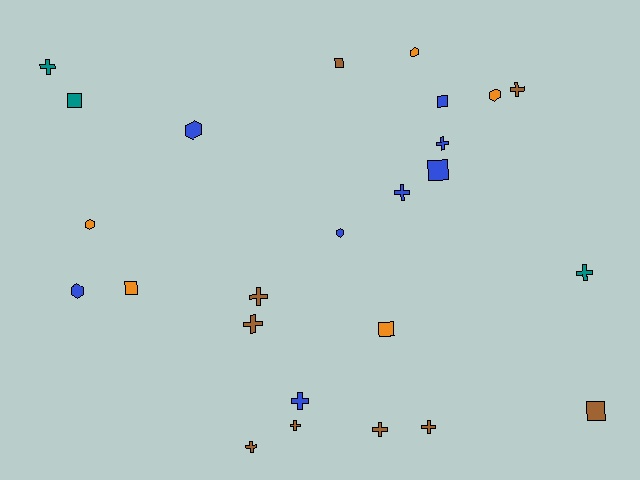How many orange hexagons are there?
There are 3 orange hexagons.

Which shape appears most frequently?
Cross, with 12 objects.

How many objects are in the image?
There are 25 objects.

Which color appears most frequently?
Brown, with 9 objects.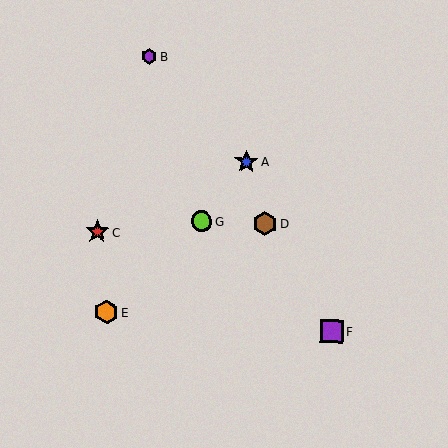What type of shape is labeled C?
Shape C is a red star.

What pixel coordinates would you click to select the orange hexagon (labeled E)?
Click at (107, 312) to select the orange hexagon E.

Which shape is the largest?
The orange hexagon (labeled E) is the largest.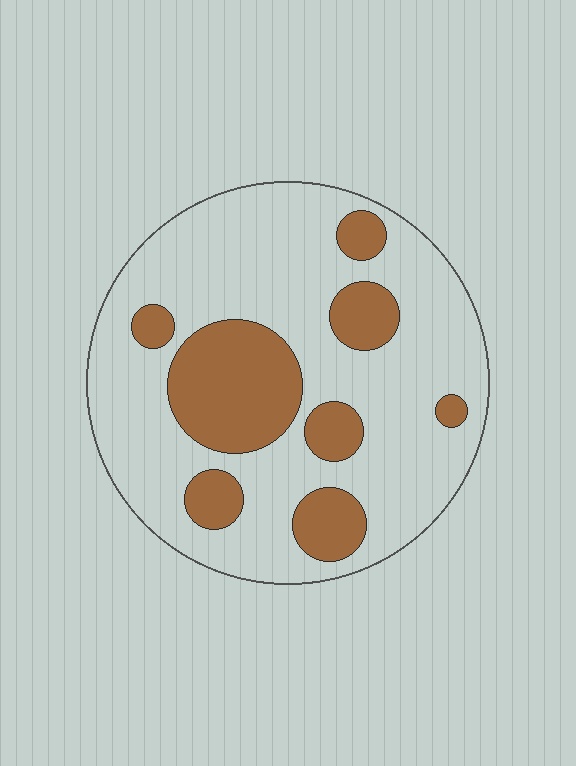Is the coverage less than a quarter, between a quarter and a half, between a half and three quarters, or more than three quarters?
Between a quarter and a half.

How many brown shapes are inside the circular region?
8.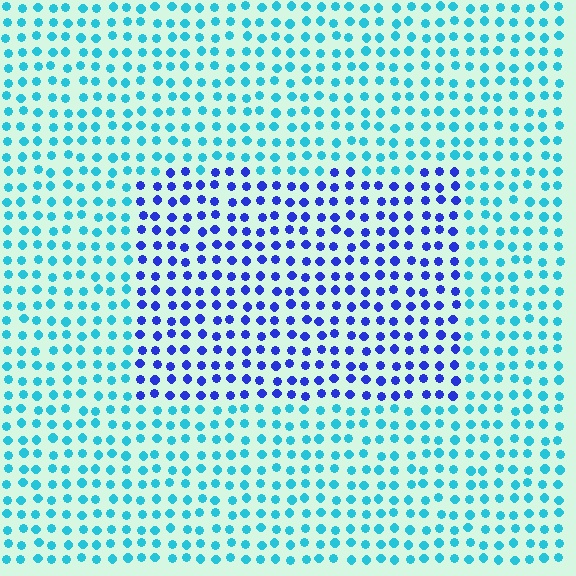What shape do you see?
I see a rectangle.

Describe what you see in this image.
The image is filled with small cyan elements in a uniform arrangement. A rectangle-shaped region is visible where the elements are tinted to a slightly different hue, forming a subtle color boundary.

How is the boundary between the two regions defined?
The boundary is defined purely by a slight shift in hue (about 48 degrees). Spacing, size, and orientation are identical on both sides.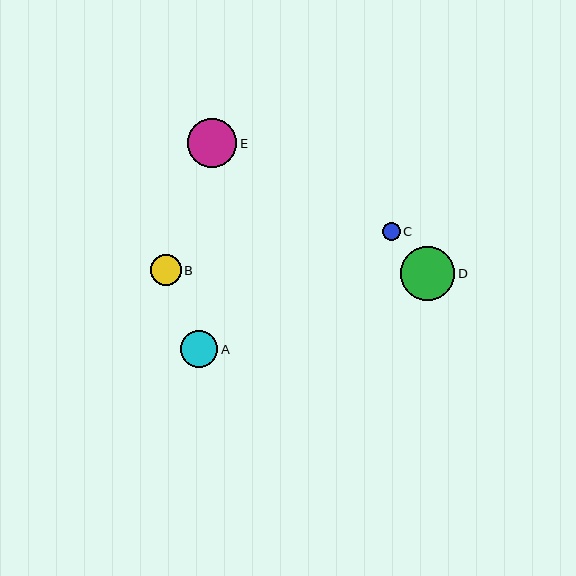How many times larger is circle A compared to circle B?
Circle A is approximately 1.2 times the size of circle B.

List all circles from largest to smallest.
From largest to smallest: D, E, A, B, C.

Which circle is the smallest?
Circle C is the smallest with a size of approximately 18 pixels.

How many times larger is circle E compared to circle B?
Circle E is approximately 1.6 times the size of circle B.